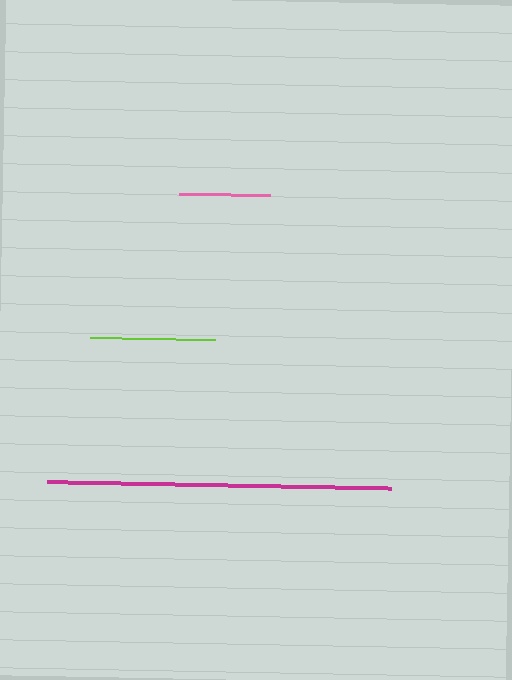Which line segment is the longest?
The magenta line is the longest at approximately 344 pixels.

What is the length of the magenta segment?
The magenta segment is approximately 344 pixels long.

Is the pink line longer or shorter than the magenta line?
The magenta line is longer than the pink line.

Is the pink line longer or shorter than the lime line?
The lime line is longer than the pink line.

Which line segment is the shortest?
The pink line is the shortest at approximately 92 pixels.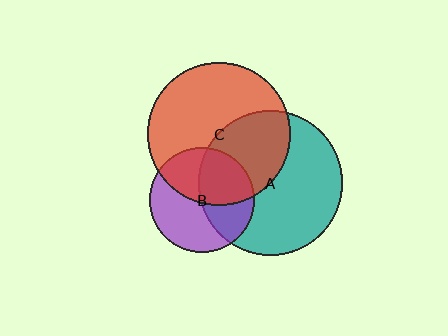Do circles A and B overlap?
Yes.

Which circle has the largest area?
Circle A (teal).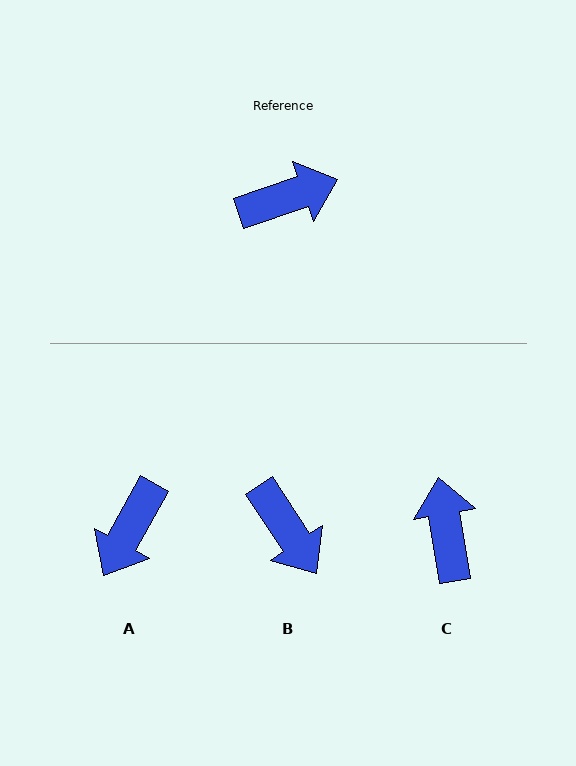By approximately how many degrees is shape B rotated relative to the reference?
Approximately 75 degrees clockwise.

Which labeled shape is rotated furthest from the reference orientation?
A, about 138 degrees away.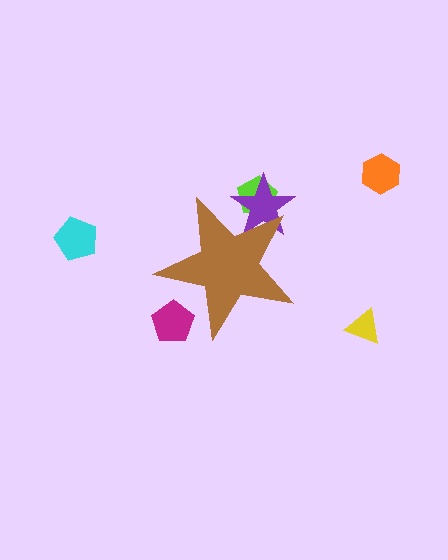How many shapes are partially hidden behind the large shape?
3 shapes are partially hidden.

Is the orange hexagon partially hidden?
No, the orange hexagon is fully visible.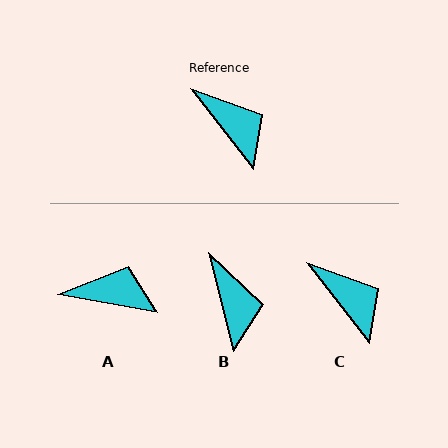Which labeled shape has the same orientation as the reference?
C.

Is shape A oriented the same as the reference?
No, it is off by about 42 degrees.